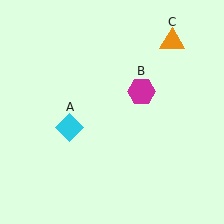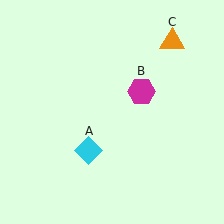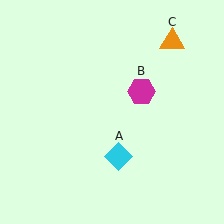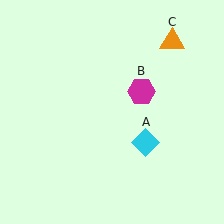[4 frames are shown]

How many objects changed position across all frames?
1 object changed position: cyan diamond (object A).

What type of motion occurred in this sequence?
The cyan diamond (object A) rotated counterclockwise around the center of the scene.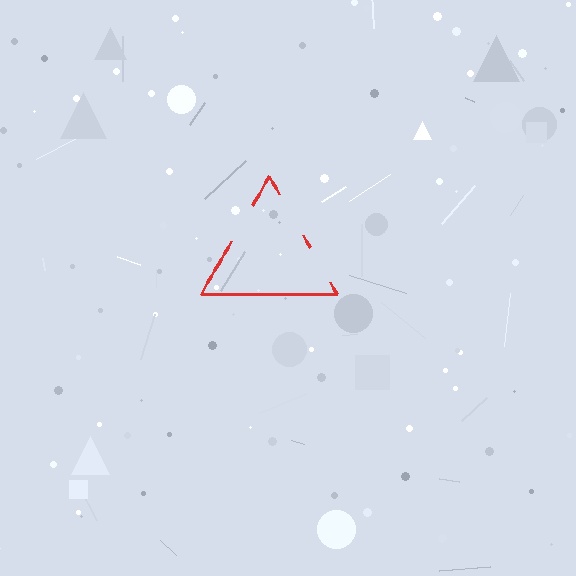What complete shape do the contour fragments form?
The contour fragments form a triangle.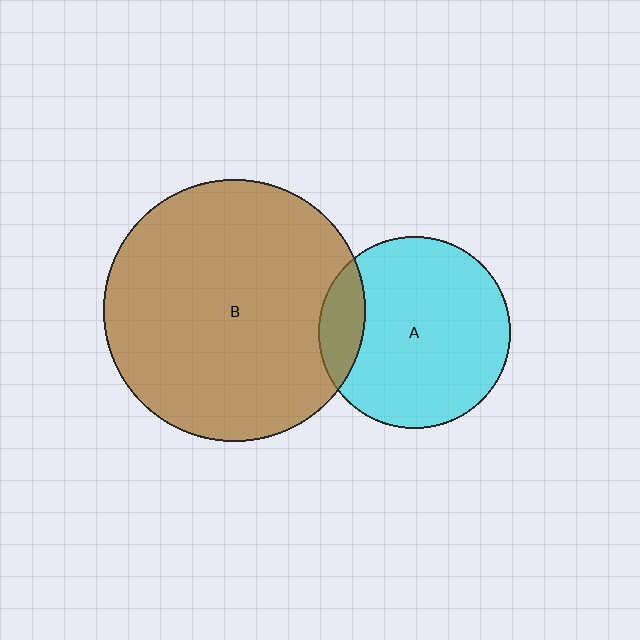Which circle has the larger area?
Circle B (brown).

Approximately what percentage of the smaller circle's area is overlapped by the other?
Approximately 15%.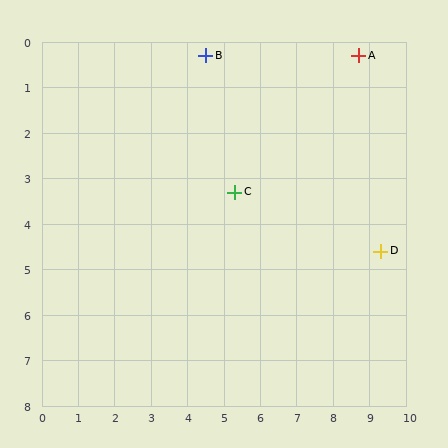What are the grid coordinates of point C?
Point C is at approximately (5.3, 3.3).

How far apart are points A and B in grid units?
Points A and B are about 4.2 grid units apart.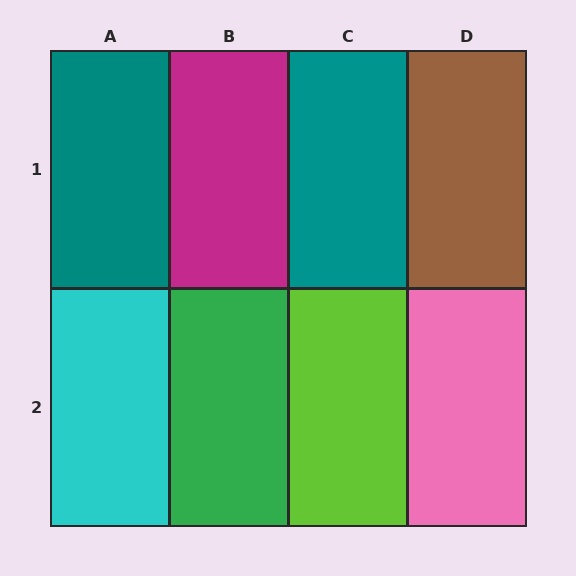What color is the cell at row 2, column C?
Lime.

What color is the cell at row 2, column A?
Cyan.